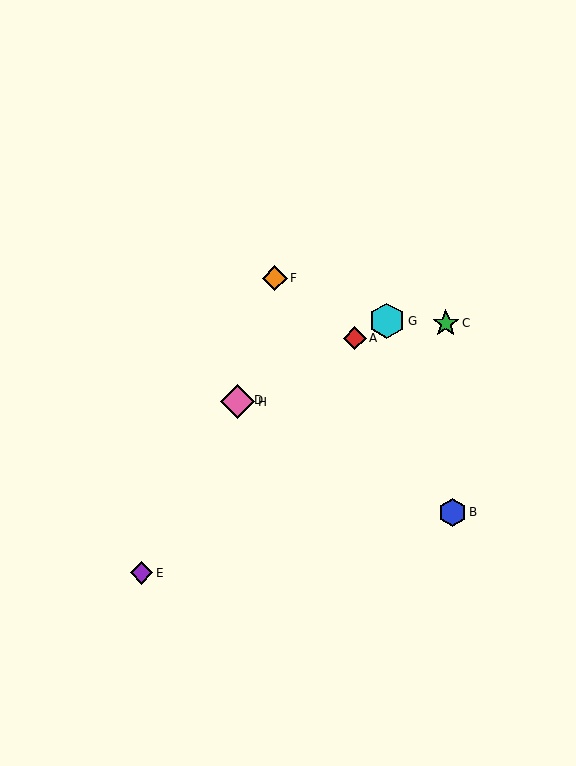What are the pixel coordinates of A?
Object A is at (355, 338).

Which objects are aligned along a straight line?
Objects A, D, G, H are aligned along a straight line.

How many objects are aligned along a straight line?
4 objects (A, D, G, H) are aligned along a straight line.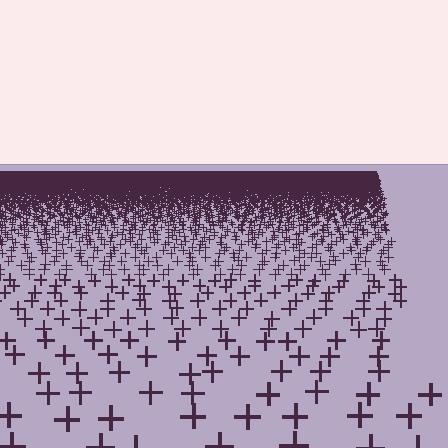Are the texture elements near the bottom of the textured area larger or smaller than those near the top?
Larger. Near the bottom, elements are closer to the viewer and appear at a bigger on-screen size.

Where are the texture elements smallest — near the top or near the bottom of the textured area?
Near the top.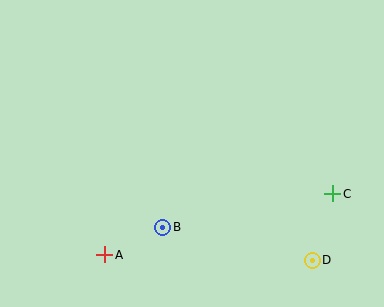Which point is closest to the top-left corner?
Point A is closest to the top-left corner.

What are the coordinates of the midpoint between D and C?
The midpoint between D and C is at (322, 227).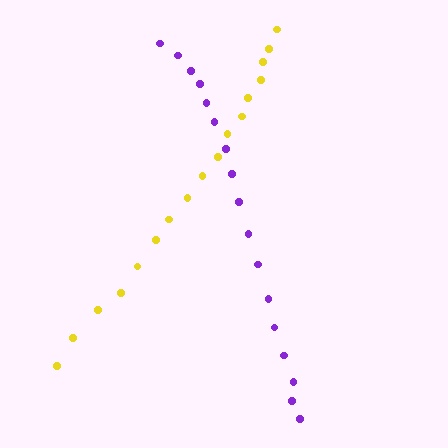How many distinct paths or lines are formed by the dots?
There are 2 distinct paths.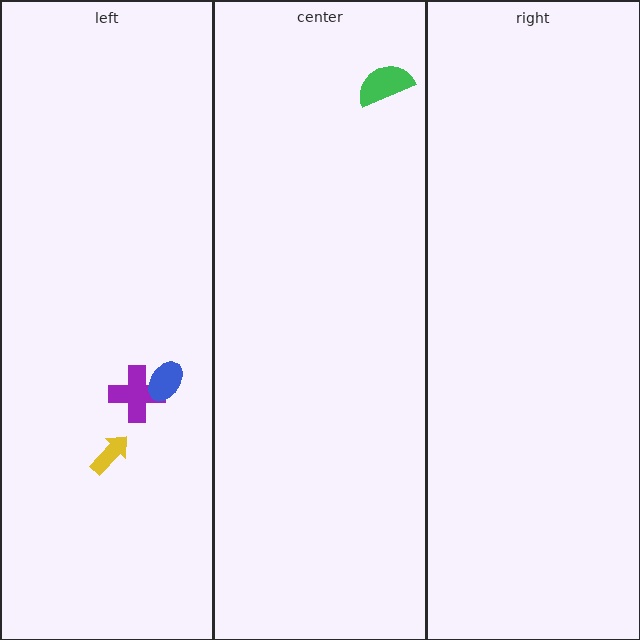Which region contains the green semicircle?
The center region.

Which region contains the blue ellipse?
The left region.